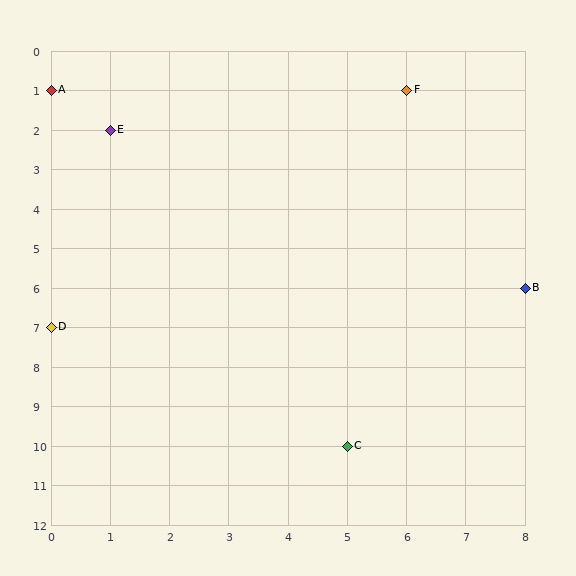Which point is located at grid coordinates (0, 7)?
Point D is at (0, 7).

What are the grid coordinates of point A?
Point A is at grid coordinates (0, 1).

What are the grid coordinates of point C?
Point C is at grid coordinates (5, 10).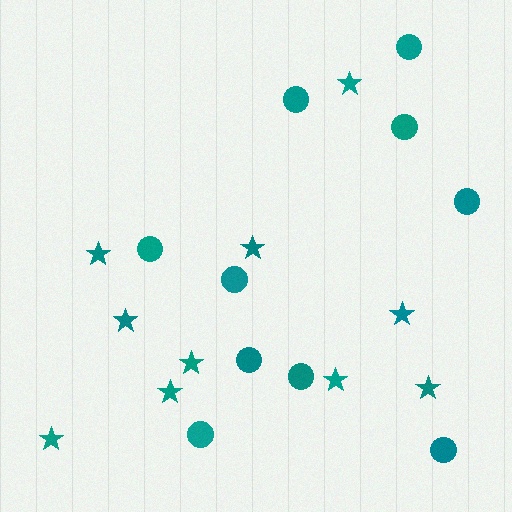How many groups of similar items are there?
There are 2 groups: one group of stars (10) and one group of circles (10).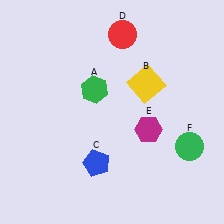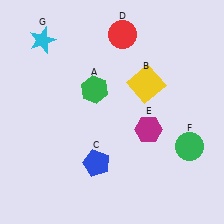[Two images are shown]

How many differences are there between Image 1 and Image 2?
There is 1 difference between the two images.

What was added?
A cyan star (G) was added in Image 2.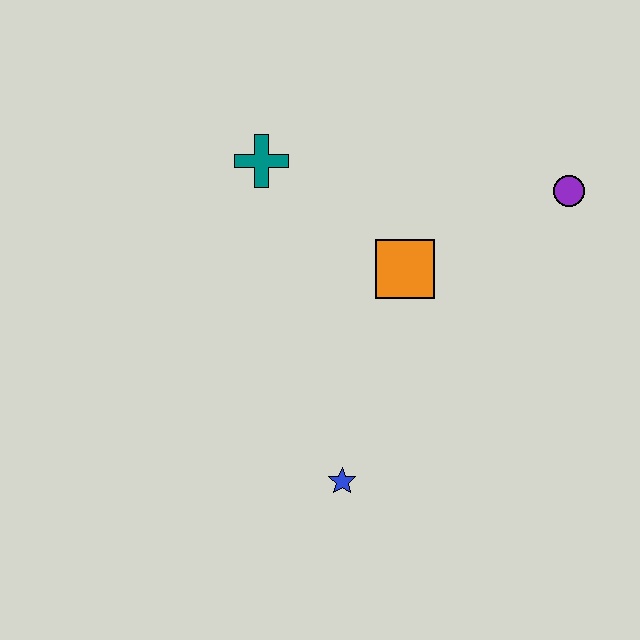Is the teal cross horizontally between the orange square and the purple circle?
No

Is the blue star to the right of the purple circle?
No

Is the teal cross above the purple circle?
Yes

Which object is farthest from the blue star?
The purple circle is farthest from the blue star.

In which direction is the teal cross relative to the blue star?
The teal cross is above the blue star.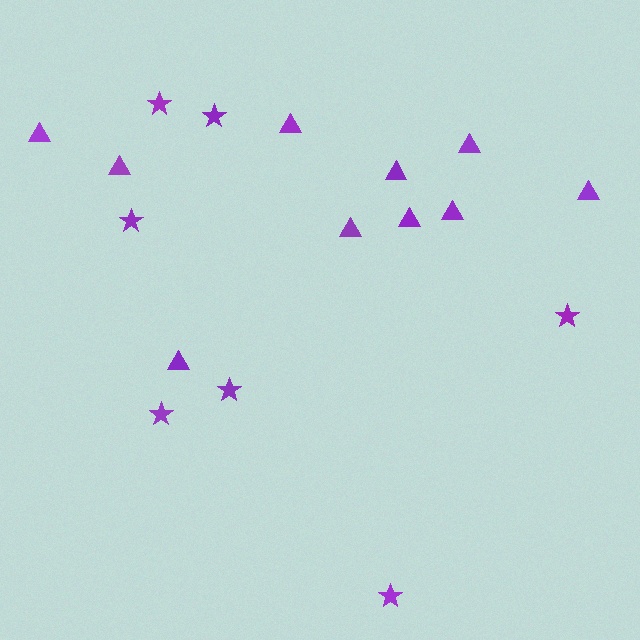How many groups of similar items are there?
There are 2 groups: one group of stars (7) and one group of triangles (10).